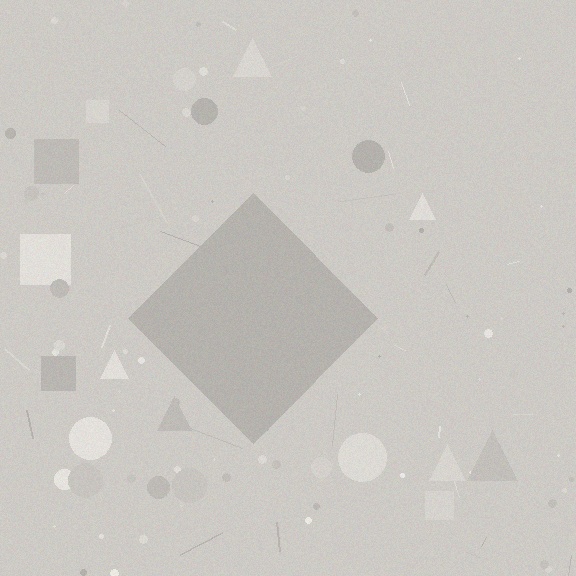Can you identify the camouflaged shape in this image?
The camouflaged shape is a diamond.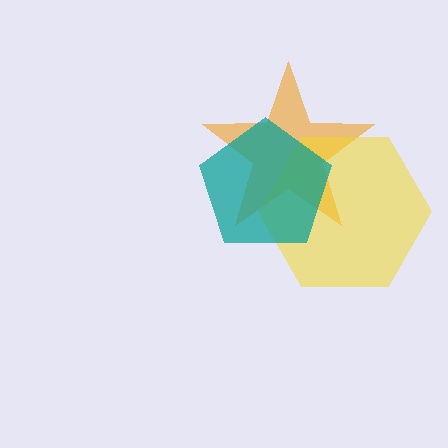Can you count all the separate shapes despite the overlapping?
Yes, there are 3 separate shapes.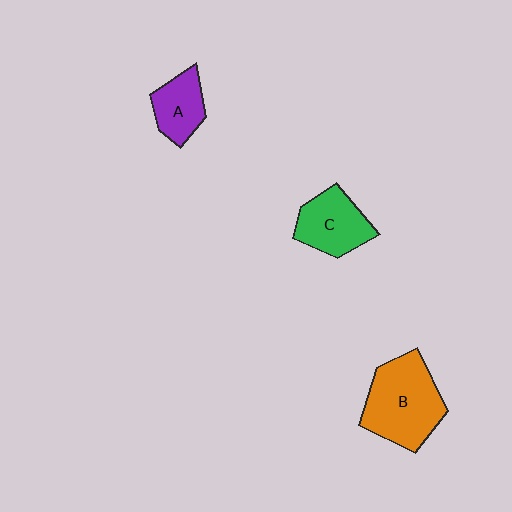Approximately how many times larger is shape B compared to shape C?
Approximately 1.5 times.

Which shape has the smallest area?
Shape A (purple).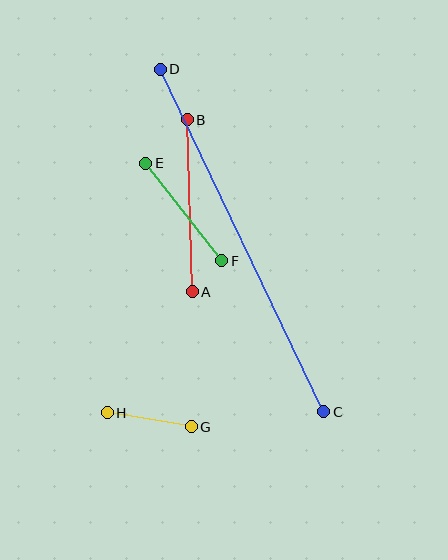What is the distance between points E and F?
The distance is approximately 123 pixels.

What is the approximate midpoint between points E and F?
The midpoint is at approximately (184, 212) pixels.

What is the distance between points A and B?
The distance is approximately 172 pixels.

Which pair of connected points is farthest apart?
Points C and D are farthest apart.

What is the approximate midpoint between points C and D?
The midpoint is at approximately (242, 240) pixels.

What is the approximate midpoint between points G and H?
The midpoint is at approximately (149, 420) pixels.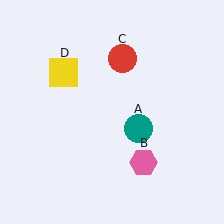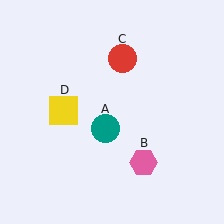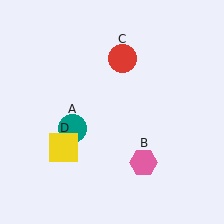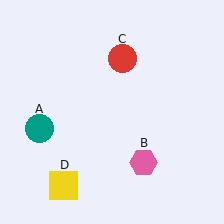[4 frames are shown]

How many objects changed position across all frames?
2 objects changed position: teal circle (object A), yellow square (object D).